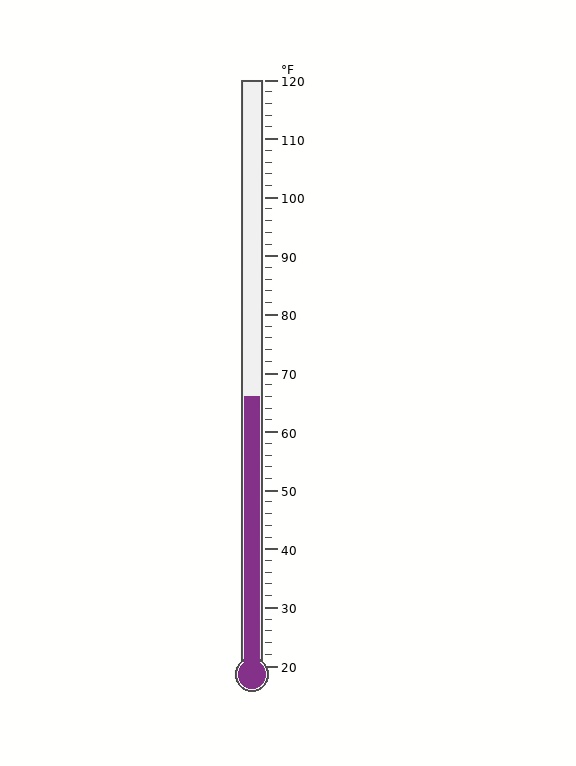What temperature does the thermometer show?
The thermometer shows approximately 66°F.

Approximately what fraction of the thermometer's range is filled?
The thermometer is filled to approximately 45% of its range.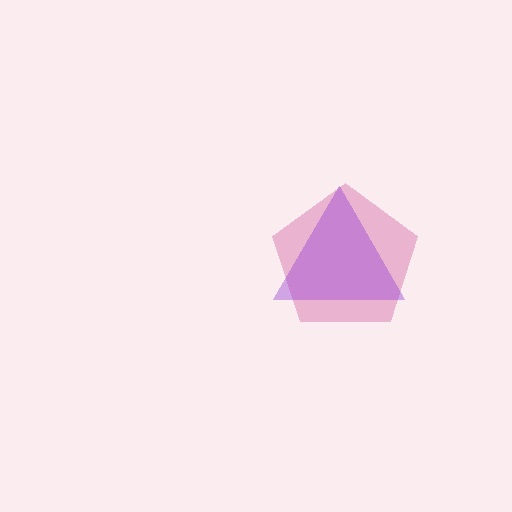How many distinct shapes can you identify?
There are 2 distinct shapes: a pink pentagon, a purple triangle.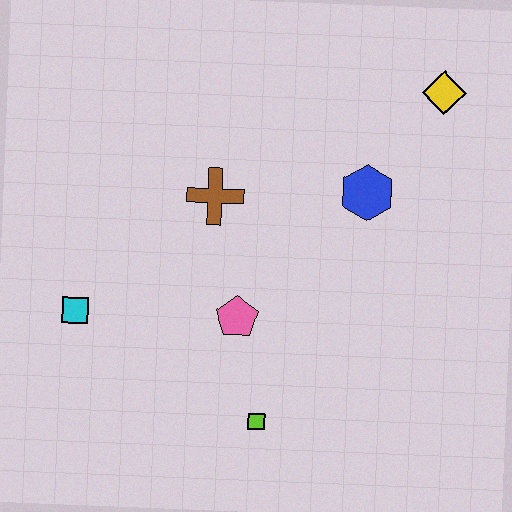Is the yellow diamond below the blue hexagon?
No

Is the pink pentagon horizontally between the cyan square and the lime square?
Yes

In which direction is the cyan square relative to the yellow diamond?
The cyan square is to the left of the yellow diamond.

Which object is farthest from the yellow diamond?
The cyan square is farthest from the yellow diamond.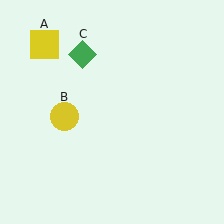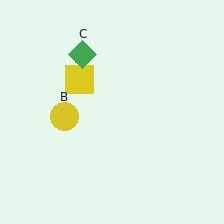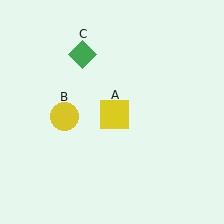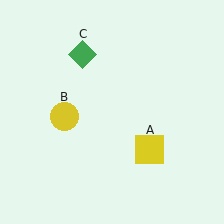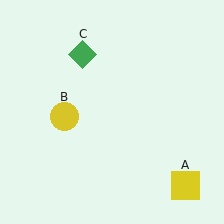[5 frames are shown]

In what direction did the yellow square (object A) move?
The yellow square (object A) moved down and to the right.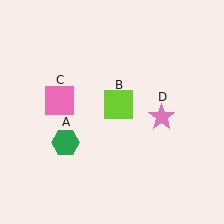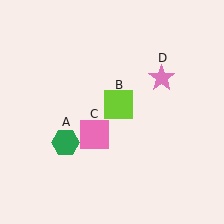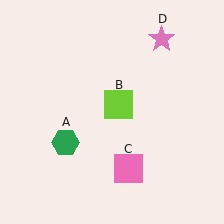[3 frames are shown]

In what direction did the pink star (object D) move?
The pink star (object D) moved up.